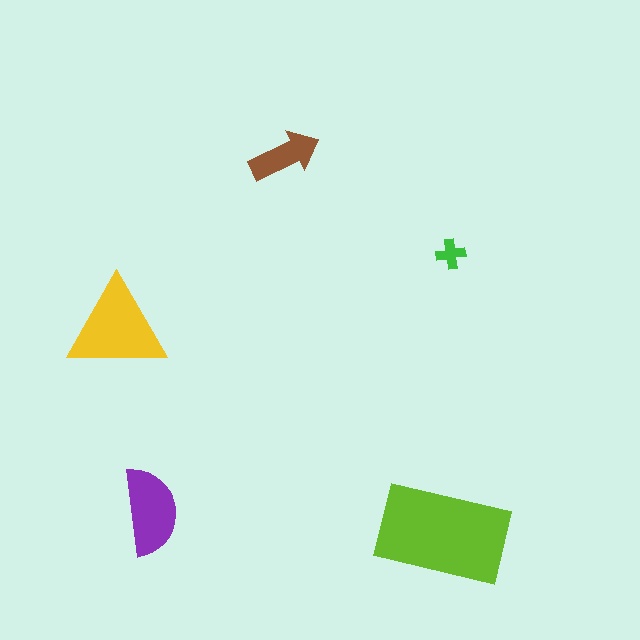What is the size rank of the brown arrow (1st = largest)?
4th.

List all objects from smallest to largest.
The green cross, the brown arrow, the purple semicircle, the yellow triangle, the lime rectangle.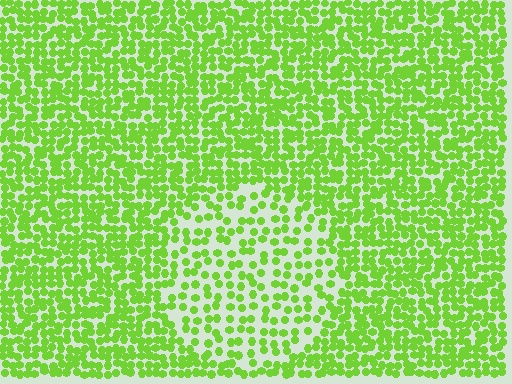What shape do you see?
I see a circle.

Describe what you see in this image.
The image contains small lime elements arranged at two different densities. A circle-shaped region is visible where the elements are less densely packed than the surrounding area.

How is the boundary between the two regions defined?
The boundary is defined by a change in element density (approximately 2.0x ratio). All elements are the same color, size, and shape.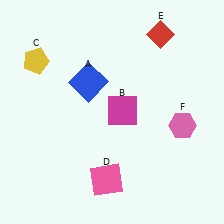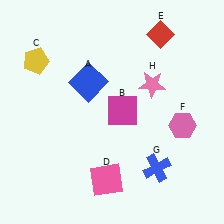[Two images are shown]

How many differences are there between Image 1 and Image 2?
There are 2 differences between the two images.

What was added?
A blue cross (G), a pink star (H) were added in Image 2.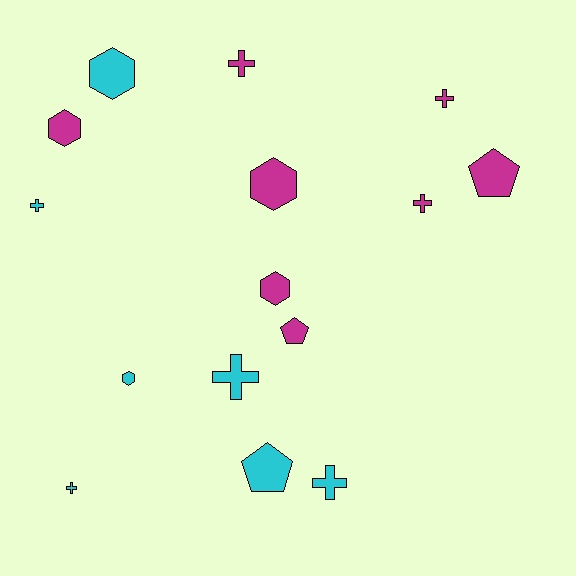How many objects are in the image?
There are 15 objects.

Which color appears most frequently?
Magenta, with 8 objects.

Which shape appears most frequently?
Cross, with 7 objects.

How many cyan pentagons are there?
There is 1 cyan pentagon.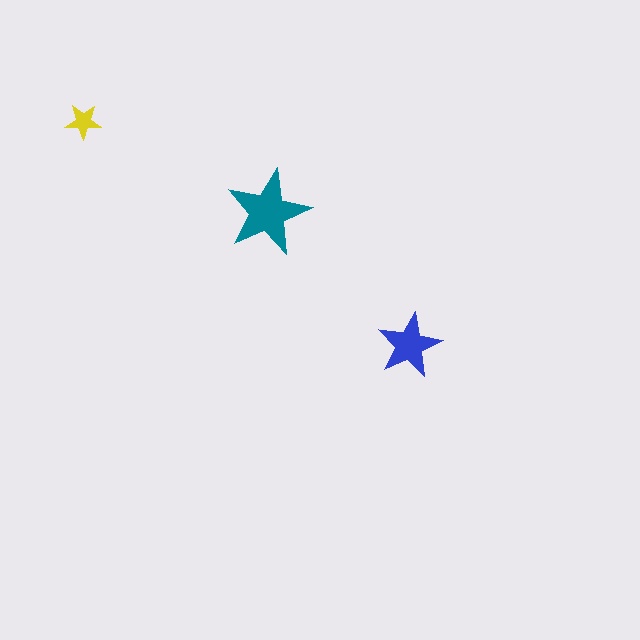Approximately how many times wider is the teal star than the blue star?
About 1.5 times wider.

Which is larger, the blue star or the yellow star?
The blue one.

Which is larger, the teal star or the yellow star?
The teal one.